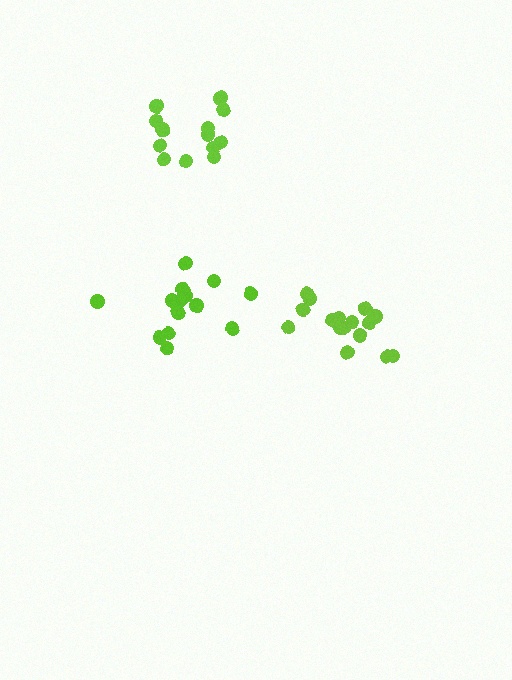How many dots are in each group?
Group 1: 13 dots, Group 2: 15 dots, Group 3: 16 dots (44 total).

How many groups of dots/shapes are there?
There are 3 groups.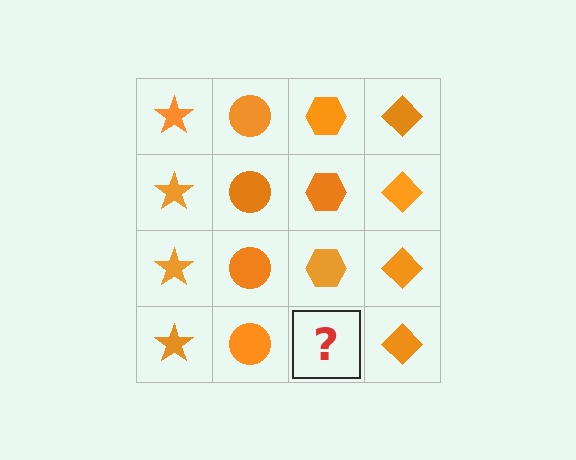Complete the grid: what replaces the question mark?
The question mark should be replaced with an orange hexagon.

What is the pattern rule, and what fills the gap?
The rule is that each column has a consistent shape. The gap should be filled with an orange hexagon.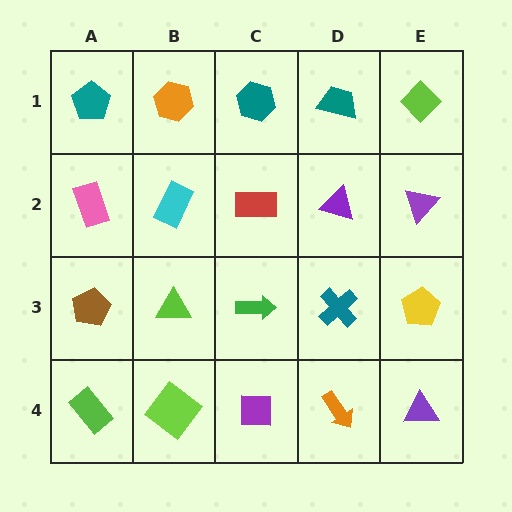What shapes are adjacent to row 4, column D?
A teal cross (row 3, column D), a purple square (row 4, column C), a purple triangle (row 4, column E).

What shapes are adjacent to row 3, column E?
A purple triangle (row 2, column E), a purple triangle (row 4, column E), a teal cross (row 3, column D).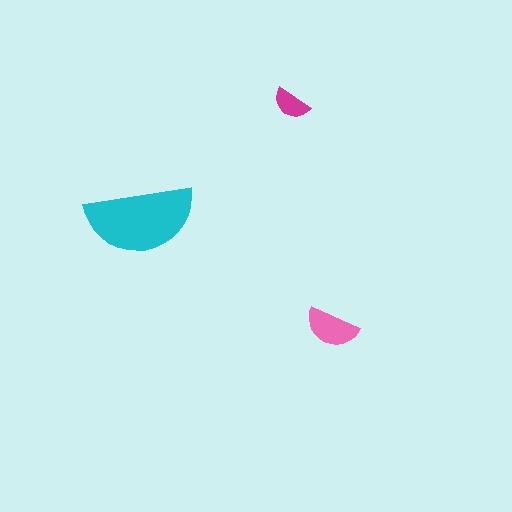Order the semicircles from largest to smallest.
the cyan one, the pink one, the magenta one.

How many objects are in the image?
There are 3 objects in the image.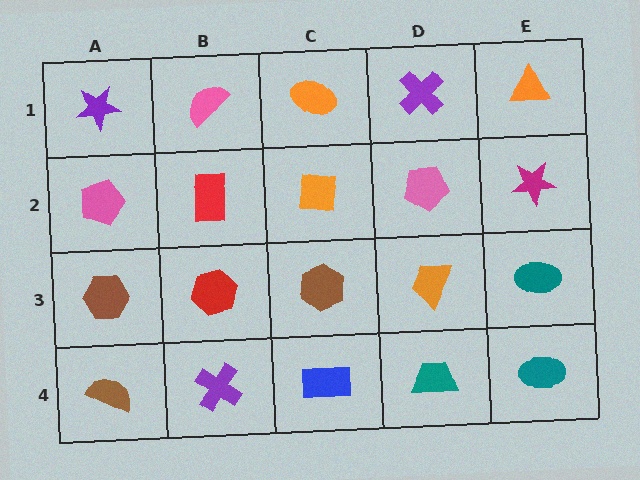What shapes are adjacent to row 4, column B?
A red hexagon (row 3, column B), a brown semicircle (row 4, column A), a blue rectangle (row 4, column C).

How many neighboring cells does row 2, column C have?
4.